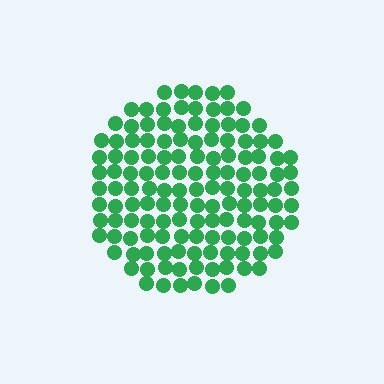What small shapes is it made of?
It is made of small circles.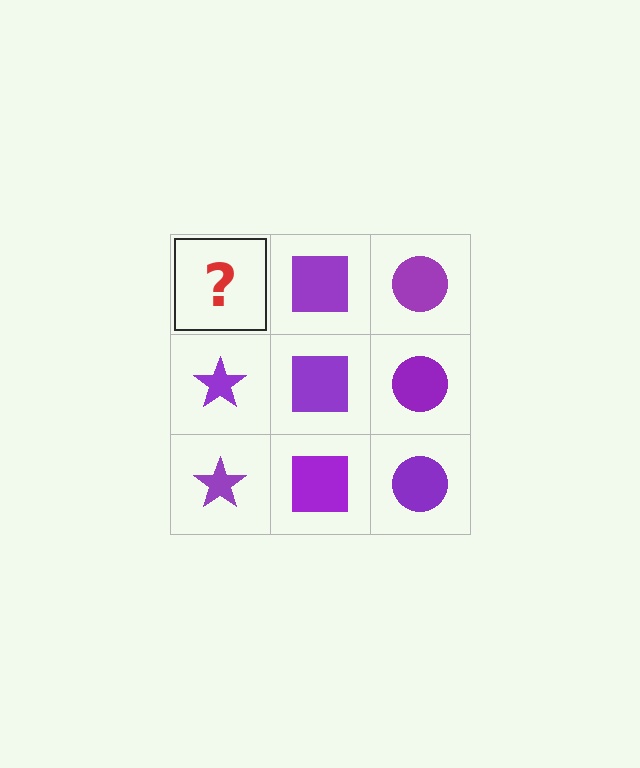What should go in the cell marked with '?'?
The missing cell should contain a purple star.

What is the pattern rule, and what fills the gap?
The rule is that each column has a consistent shape. The gap should be filled with a purple star.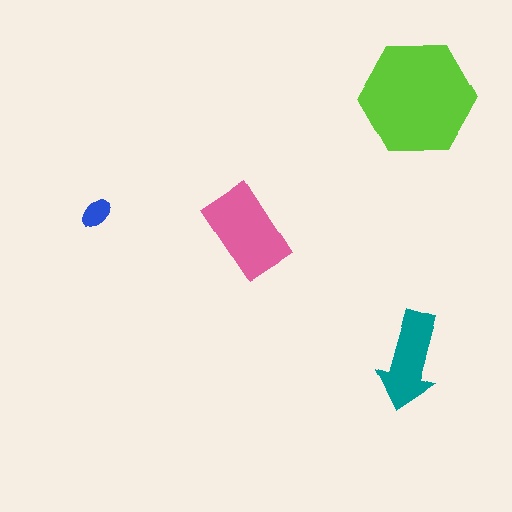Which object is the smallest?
The blue ellipse.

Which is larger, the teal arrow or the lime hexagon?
The lime hexagon.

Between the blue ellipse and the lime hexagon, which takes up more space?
The lime hexagon.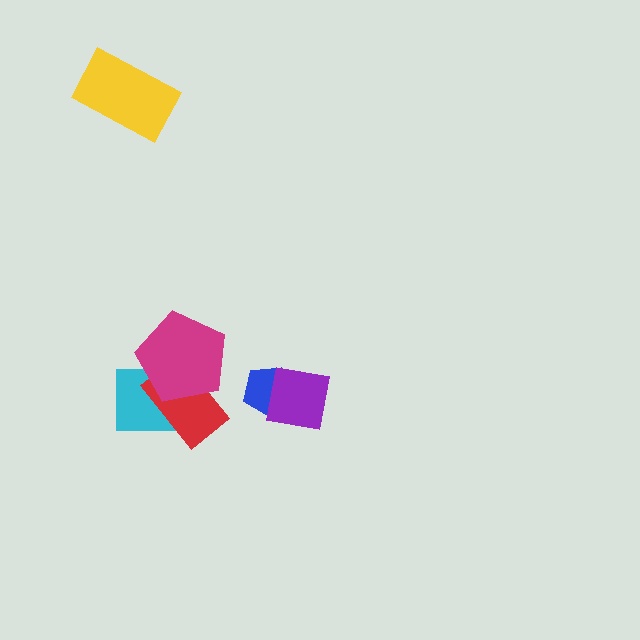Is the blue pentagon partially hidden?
Yes, it is partially covered by another shape.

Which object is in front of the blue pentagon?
The purple square is in front of the blue pentagon.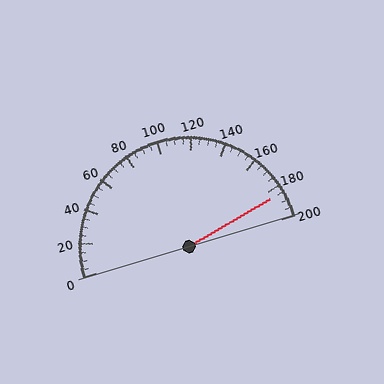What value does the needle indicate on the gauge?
The needle indicates approximately 185.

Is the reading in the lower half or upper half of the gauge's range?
The reading is in the upper half of the range (0 to 200).